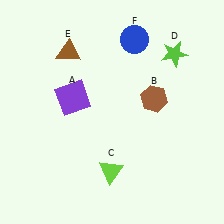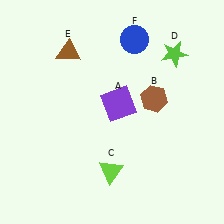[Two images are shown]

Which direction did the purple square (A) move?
The purple square (A) moved right.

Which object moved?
The purple square (A) moved right.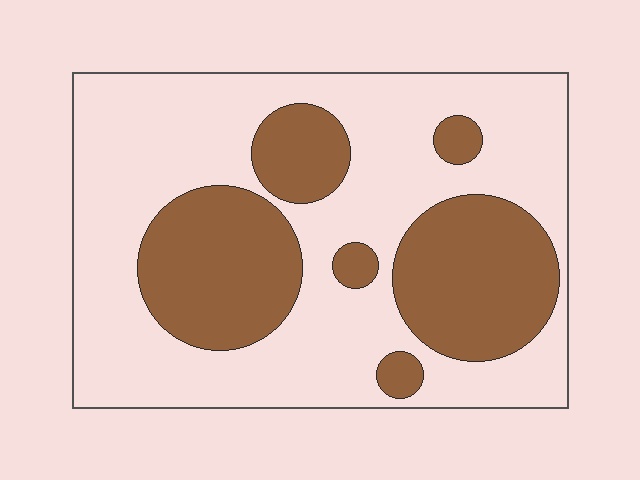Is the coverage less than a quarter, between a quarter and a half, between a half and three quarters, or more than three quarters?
Between a quarter and a half.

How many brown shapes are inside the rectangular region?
6.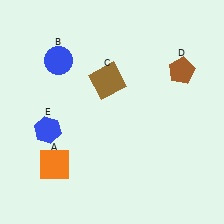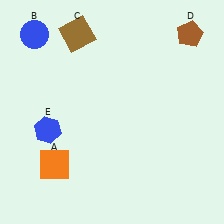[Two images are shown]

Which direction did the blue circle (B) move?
The blue circle (B) moved up.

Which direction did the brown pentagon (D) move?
The brown pentagon (D) moved up.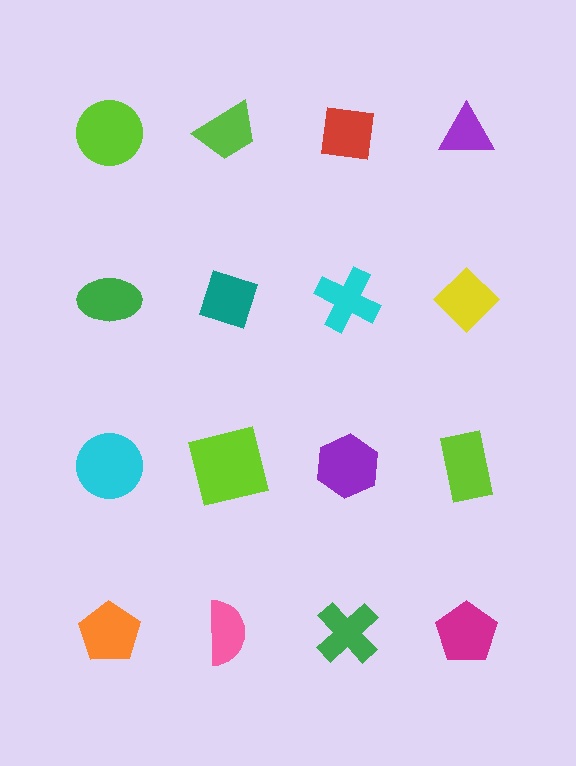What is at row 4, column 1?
An orange pentagon.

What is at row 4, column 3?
A green cross.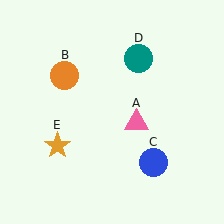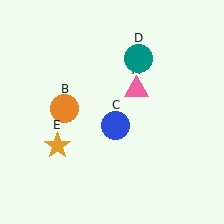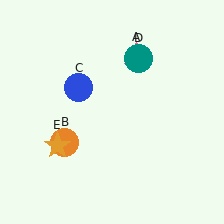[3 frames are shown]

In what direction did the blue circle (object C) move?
The blue circle (object C) moved up and to the left.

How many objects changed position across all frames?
3 objects changed position: pink triangle (object A), orange circle (object B), blue circle (object C).